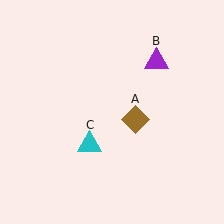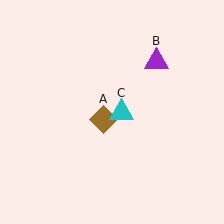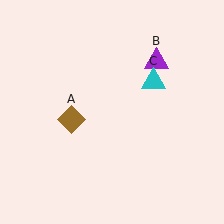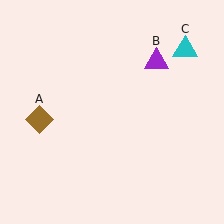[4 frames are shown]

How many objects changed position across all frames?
2 objects changed position: brown diamond (object A), cyan triangle (object C).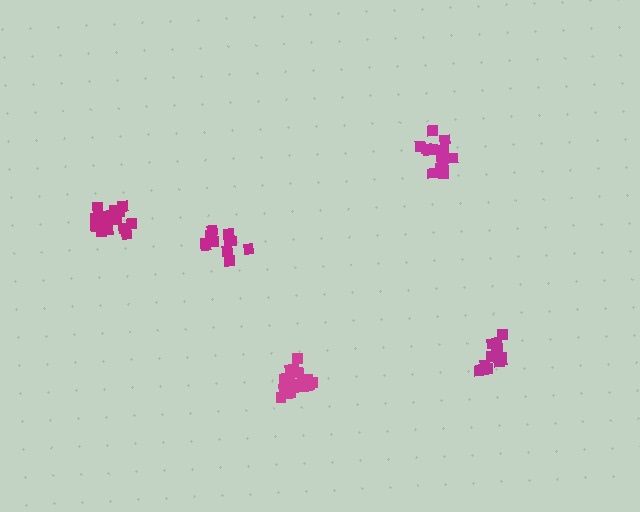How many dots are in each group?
Group 1: 14 dots, Group 2: 18 dots, Group 3: 18 dots, Group 4: 13 dots, Group 5: 12 dots (75 total).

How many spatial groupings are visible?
There are 5 spatial groupings.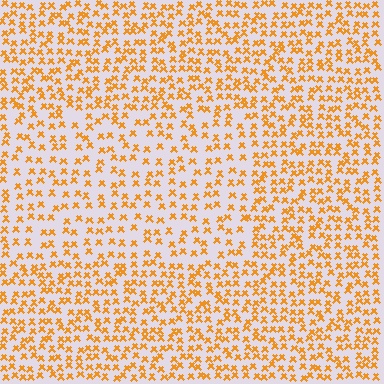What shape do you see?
I see a rectangle.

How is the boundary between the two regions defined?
The boundary is defined by a change in element density (approximately 1.6x ratio). All elements are the same color, size, and shape.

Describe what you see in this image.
The image contains small orange elements arranged at two different densities. A rectangle-shaped region is visible where the elements are less densely packed than the surrounding area.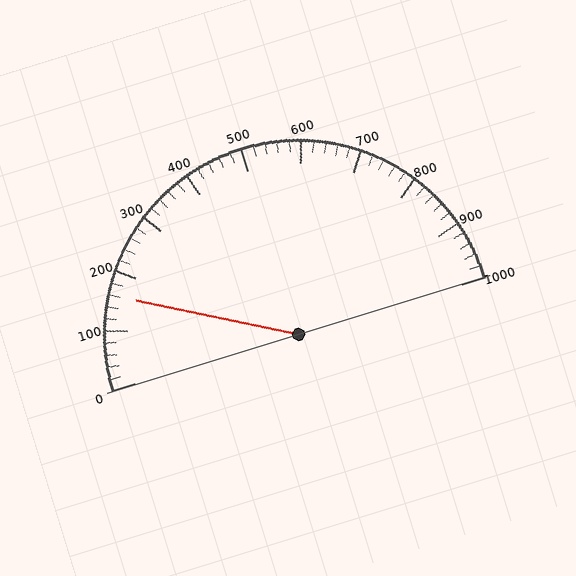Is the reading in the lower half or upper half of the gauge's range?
The reading is in the lower half of the range (0 to 1000).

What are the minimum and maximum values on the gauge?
The gauge ranges from 0 to 1000.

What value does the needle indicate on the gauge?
The needle indicates approximately 160.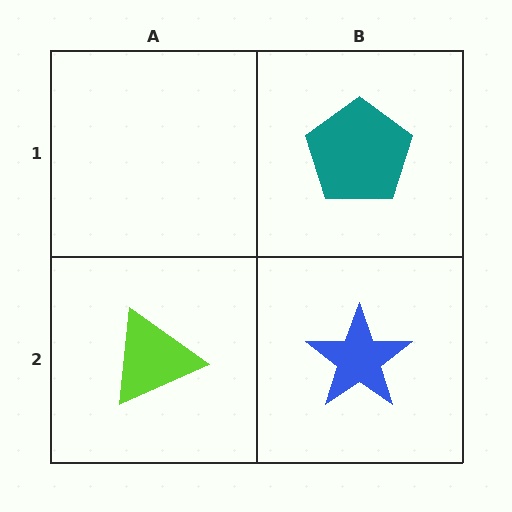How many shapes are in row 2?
2 shapes.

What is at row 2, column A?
A lime triangle.